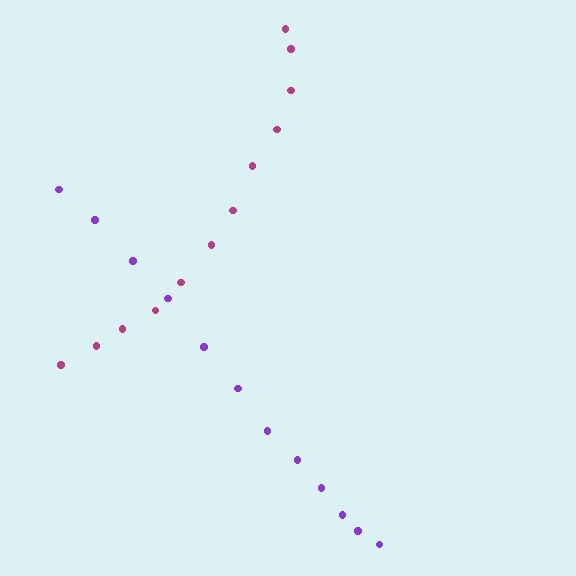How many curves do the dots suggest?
There are 2 distinct paths.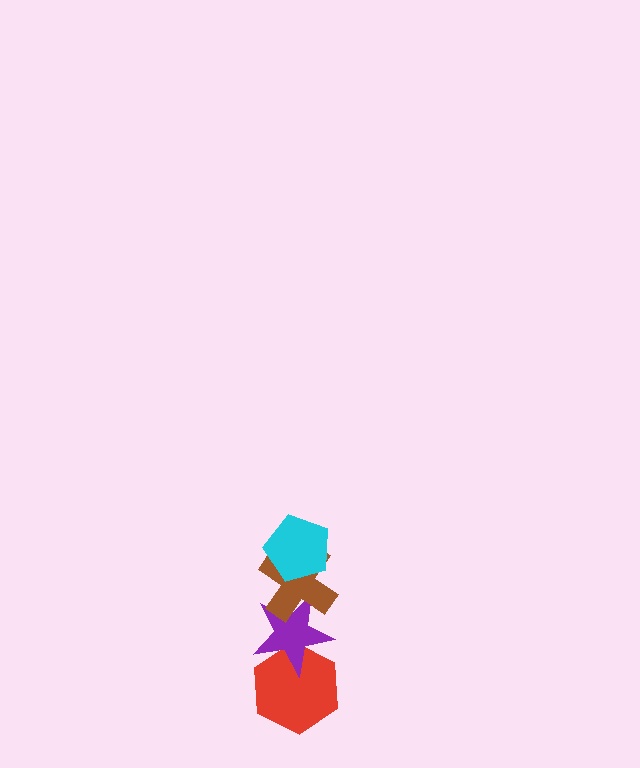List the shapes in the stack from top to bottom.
From top to bottom: the cyan pentagon, the brown cross, the purple star, the red hexagon.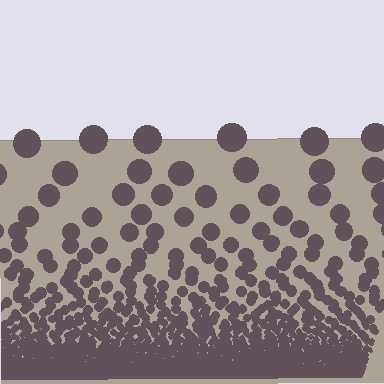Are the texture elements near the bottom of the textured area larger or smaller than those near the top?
Smaller. The gradient is inverted — elements near the bottom are smaller and denser.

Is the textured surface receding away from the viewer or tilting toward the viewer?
The surface appears to tilt toward the viewer. Texture elements get larger and sparser toward the top.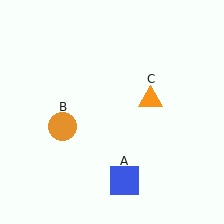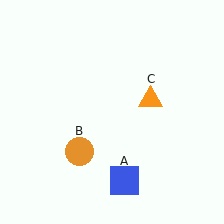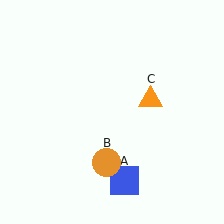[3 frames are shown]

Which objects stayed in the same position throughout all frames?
Blue square (object A) and orange triangle (object C) remained stationary.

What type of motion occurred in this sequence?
The orange circle (object B) rotated counterclockwise around the center of the scene.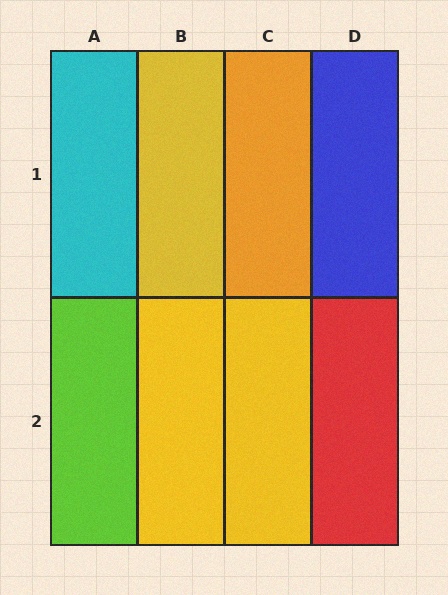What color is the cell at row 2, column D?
Red.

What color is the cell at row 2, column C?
Yellow.